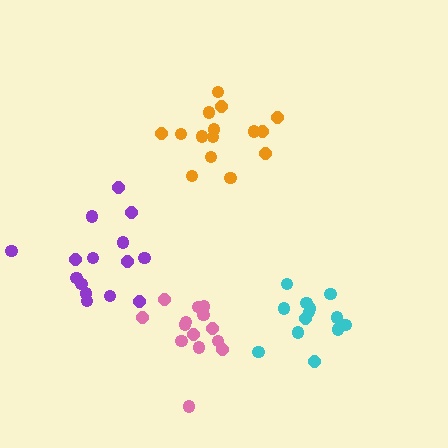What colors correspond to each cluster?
The clusters are colored: purple, orange, cyan, pink.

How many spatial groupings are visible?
There are 4 spatial groupings.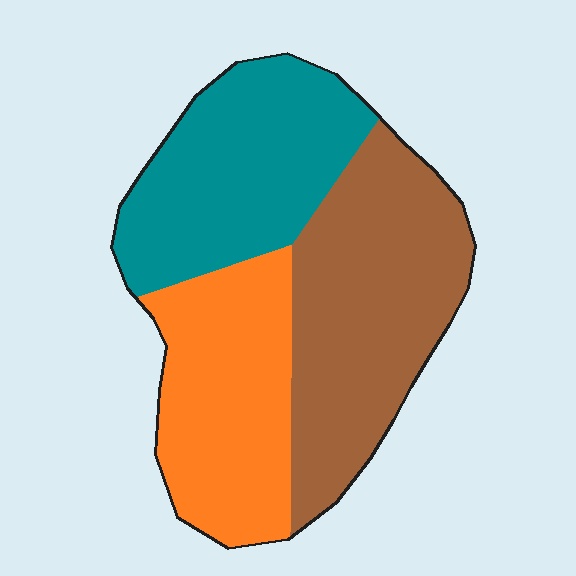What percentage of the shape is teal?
Teal takes up about one third (1/3) of the shape.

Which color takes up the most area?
Brown, at roughly 40%.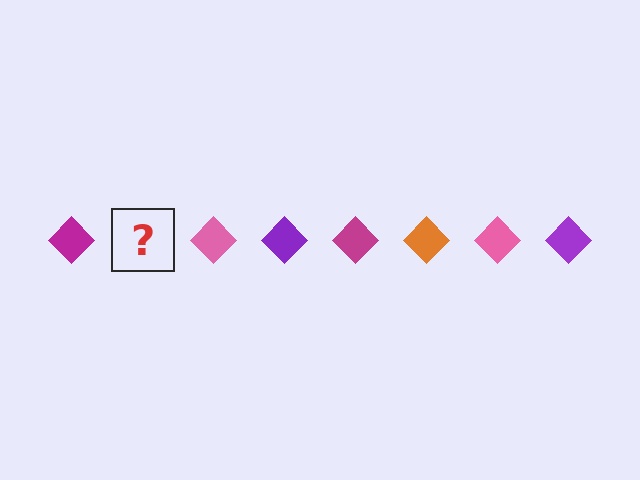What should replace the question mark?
The question mark should be replaced with an orange diamond.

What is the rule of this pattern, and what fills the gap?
The rule is that the pattern cycles through magenta, orange, pink, purple diamonds. The gap should be filled with an orange diamond.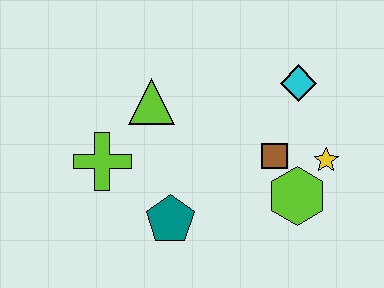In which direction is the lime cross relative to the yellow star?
The lime cross is to the left of the yellow star.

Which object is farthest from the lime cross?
The yellow star is farthest from the lime cross.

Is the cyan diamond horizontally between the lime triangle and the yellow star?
Yes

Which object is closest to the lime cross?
The lime triangle is closest to the lime cross.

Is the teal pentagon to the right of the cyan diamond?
No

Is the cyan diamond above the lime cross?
Yes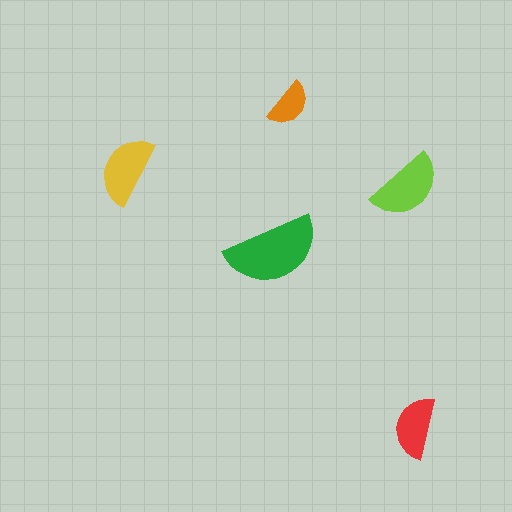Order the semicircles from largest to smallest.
the green one, the lime one, the yellow one, the red one, the orange one.